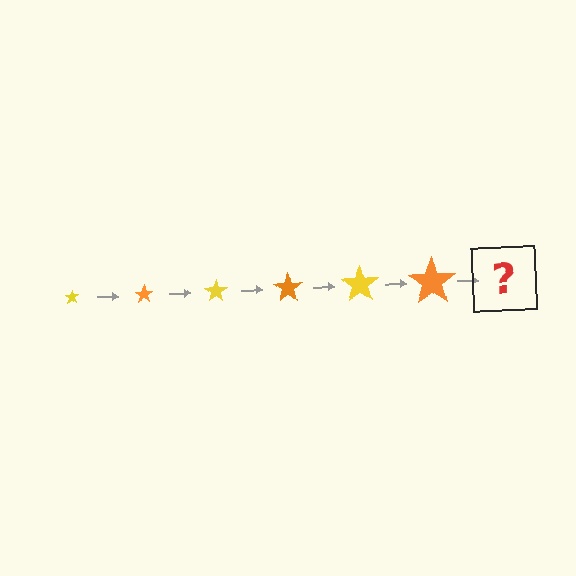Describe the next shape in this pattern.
It should be a yellow star, larger than the previous one.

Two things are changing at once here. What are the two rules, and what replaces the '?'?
The two rules are that the star grows larger each step and the color cycles through yellow and orange. The '?' should be a yellow star, larger than the previous one.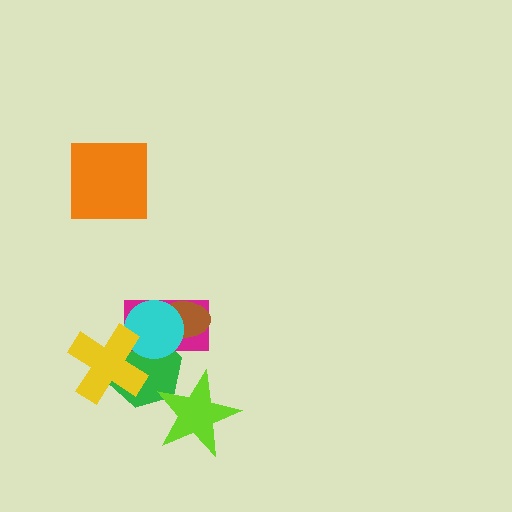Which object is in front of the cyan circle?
The yellow cross is in front of the cyan circle.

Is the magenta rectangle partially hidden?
Yes, it is partially covered by another shape.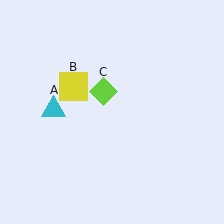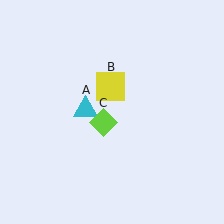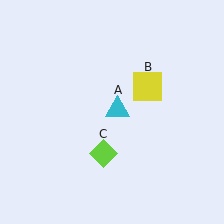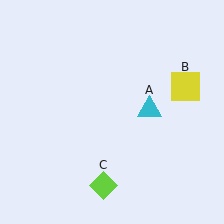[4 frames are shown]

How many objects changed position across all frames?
3 objects changed position: cyan triangle (object A), yellow square (object B), lime diamond (object C).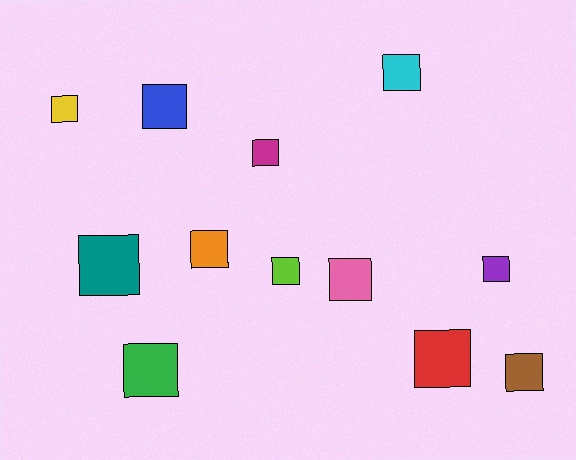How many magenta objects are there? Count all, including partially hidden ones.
There is 1 magenta object.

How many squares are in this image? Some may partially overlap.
There are 12 squares.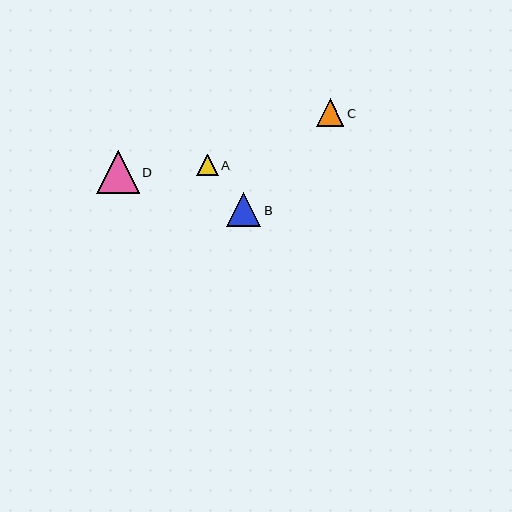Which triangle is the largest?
Triangle D is the largest with a size of approximately 42 pixels.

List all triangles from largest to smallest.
From largest to smallest: D, B, C, A.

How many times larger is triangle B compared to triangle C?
Triangle B is approximately 1.3 times the size of triangle C.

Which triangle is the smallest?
Triangle A is the smallest with a size of approximately 22 pixels.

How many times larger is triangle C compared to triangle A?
Triangle C is approximately 1.3 times the size of triangle A.